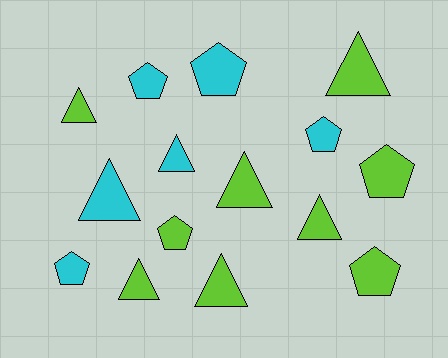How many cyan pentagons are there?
There are 4 cyan pentagons.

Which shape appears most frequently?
Triangle, with 8 objects.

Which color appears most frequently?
Lime, with 9 objects.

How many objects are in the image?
There are 15 objects.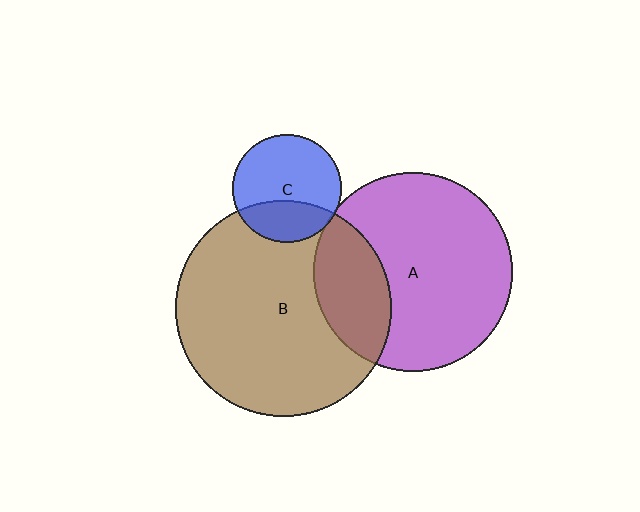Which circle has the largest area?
Circle B (brown).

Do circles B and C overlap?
Yes.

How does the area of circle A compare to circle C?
Approximately 3.4 times.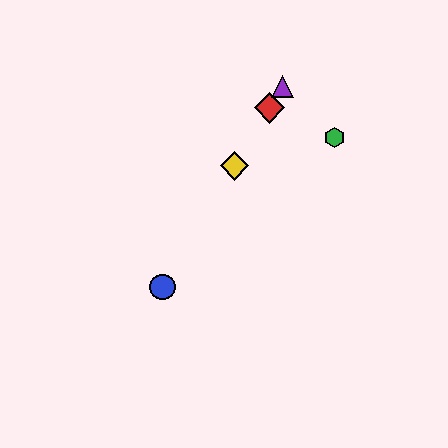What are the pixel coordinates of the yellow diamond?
The yellow diamond is at (235, 166).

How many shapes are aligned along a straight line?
4 shapes (the red diamond, the blue circle, the yellow diamond, the purple triangle) are aligned along a straight line.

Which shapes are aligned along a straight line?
The red diamond, the blue circle, the yellow diamond, the purple triangle are aligned along a straight line.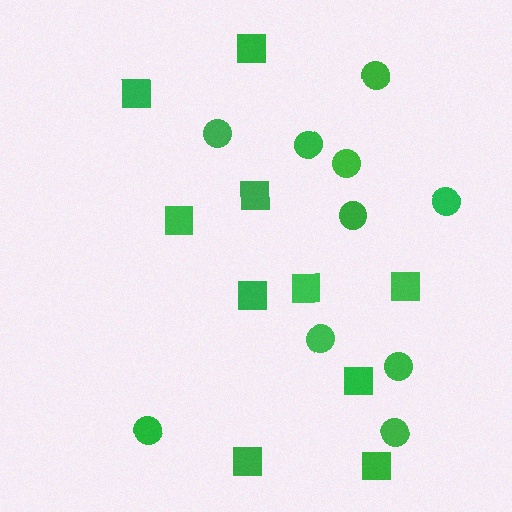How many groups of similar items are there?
There are 2 groups: one group of squares (10) and one group of circles (10).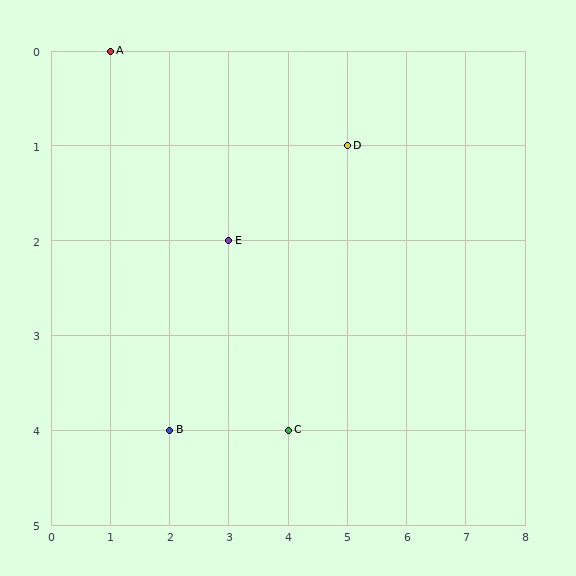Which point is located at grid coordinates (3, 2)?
Point E is at (3, 2).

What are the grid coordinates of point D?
Point D is at grid coordinates (5, 1).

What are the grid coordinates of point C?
Point C is at grid coordinates (4, 4).